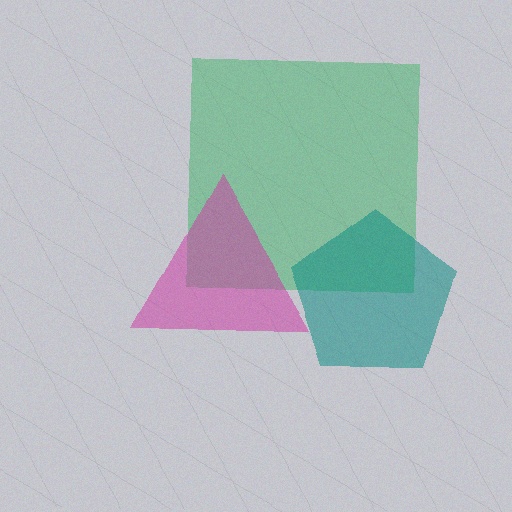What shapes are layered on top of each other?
The layered shapes are: a green square, a magenta triangle, a teal pentagon.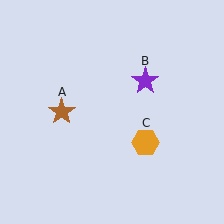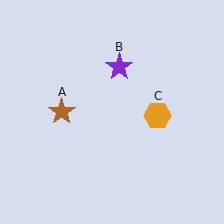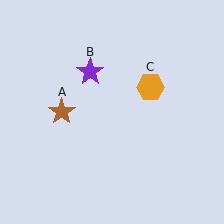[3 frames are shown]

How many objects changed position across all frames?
2 objects changed position: purple star (object B), orange hexagon (object C).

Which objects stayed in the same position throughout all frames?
Brown star (object A) remained stationary.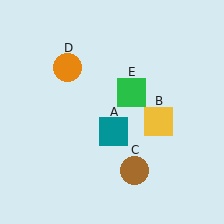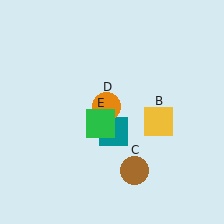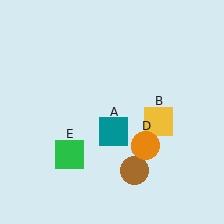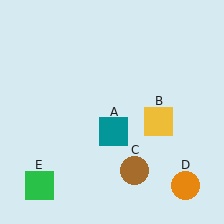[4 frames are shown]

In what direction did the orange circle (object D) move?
The orange circle (object D) moved down and to the right.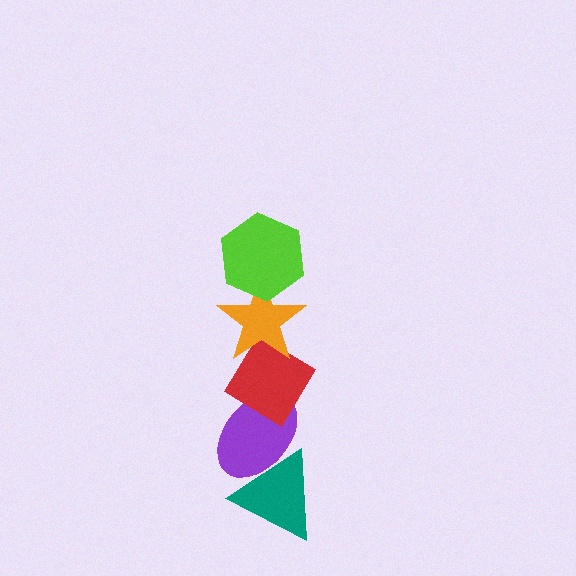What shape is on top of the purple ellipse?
The red diamond is on top of the purple ellipse.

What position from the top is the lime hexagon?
The lime hexagon is 1st from the top.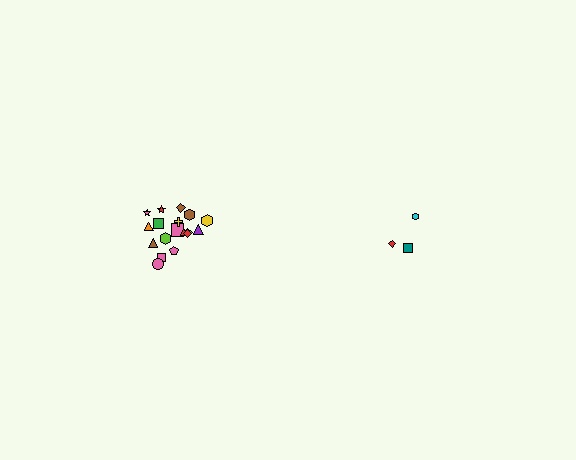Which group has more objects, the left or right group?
The left group.